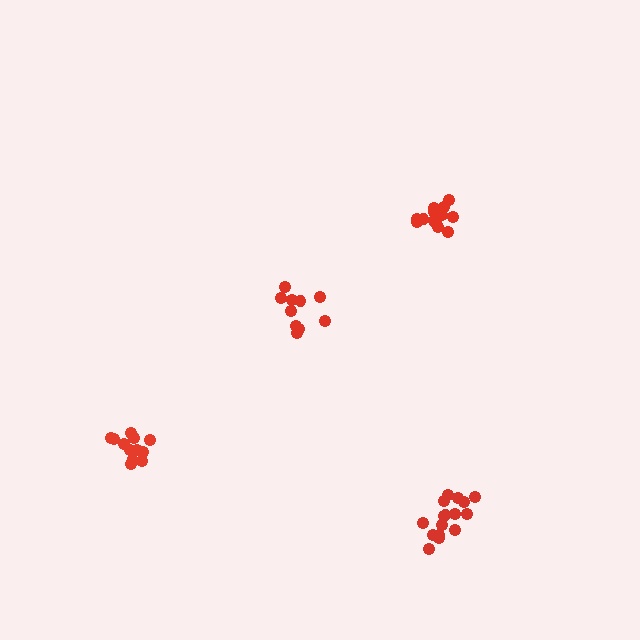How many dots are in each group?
Group 1: 16 dots, Group 2: 10 dots, Group 3: 15 dots, Group 4: 12 dots (53 total).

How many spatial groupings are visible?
There are 4 spatial groupings.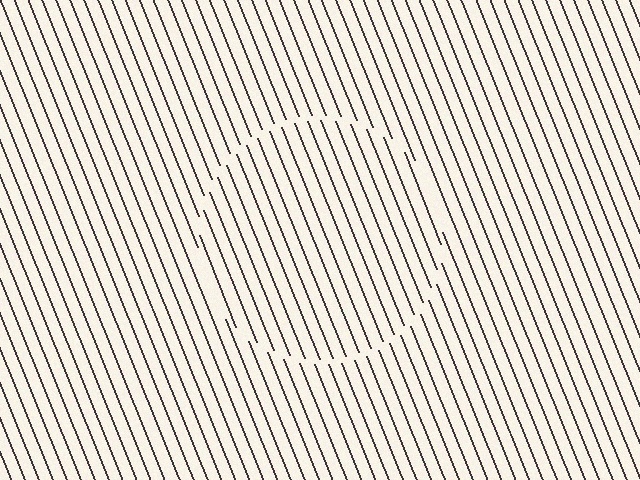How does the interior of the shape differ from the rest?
The interior of the shape contains the same grating, shifted by half a period — the contour is defined by the phase discontinuity where line-ends from the inner and outer gratings abut.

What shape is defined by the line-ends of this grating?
An illusory circle. The interior of the shape contains the same grating, shifted by half a period — the contour is defined by the phase discontinuity where line-ends from the inner and outer gratings abut.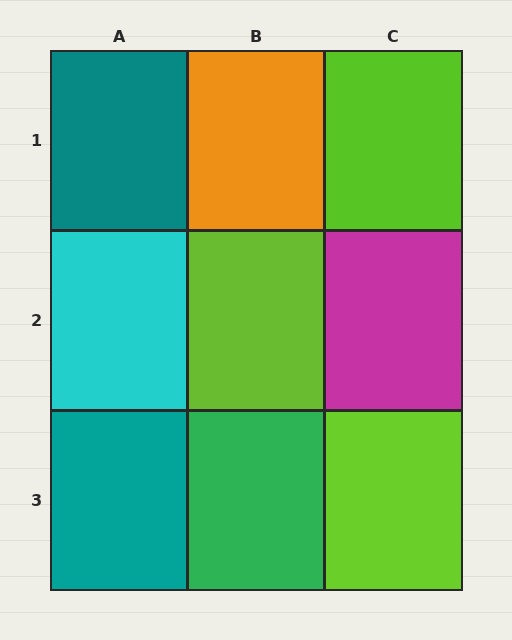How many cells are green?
1 cell is green.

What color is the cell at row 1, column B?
Orange.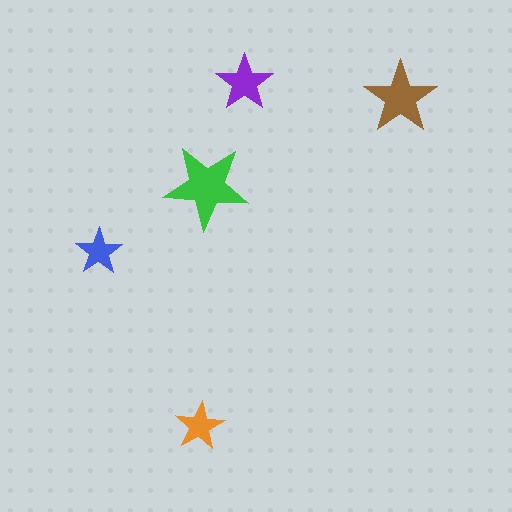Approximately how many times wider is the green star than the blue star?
About 2 times wider.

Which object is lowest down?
The orange star is bottommost.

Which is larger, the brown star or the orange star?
The brown one.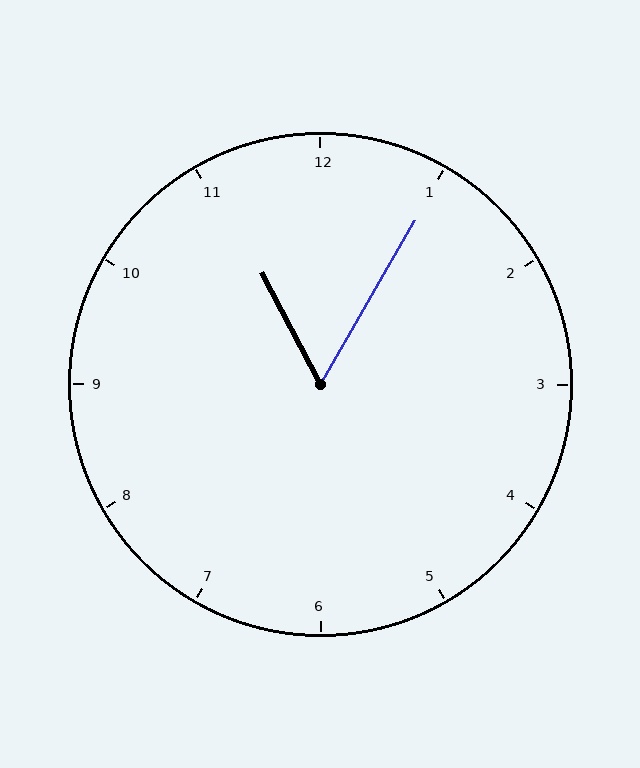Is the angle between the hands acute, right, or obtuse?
It is acute.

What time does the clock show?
11:05.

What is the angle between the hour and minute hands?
Approximately 58 degrees.